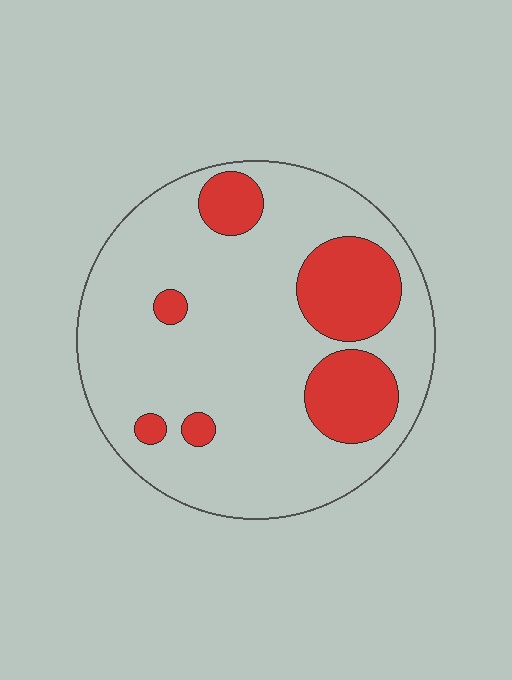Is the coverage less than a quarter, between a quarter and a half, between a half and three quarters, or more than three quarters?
Less than a quarter.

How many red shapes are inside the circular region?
6.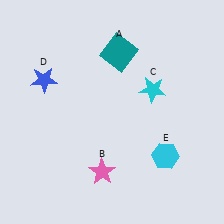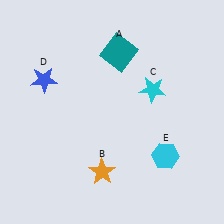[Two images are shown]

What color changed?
The star (B) changed from pink in Image 1 to orange in Image 2.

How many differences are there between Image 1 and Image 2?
There is 1 difference between the two images.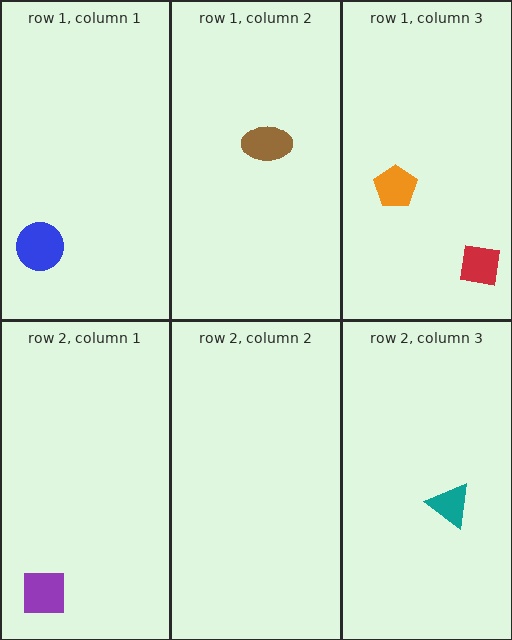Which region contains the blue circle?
The row 1, column 1 region.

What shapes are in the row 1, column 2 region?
The brown ellipse.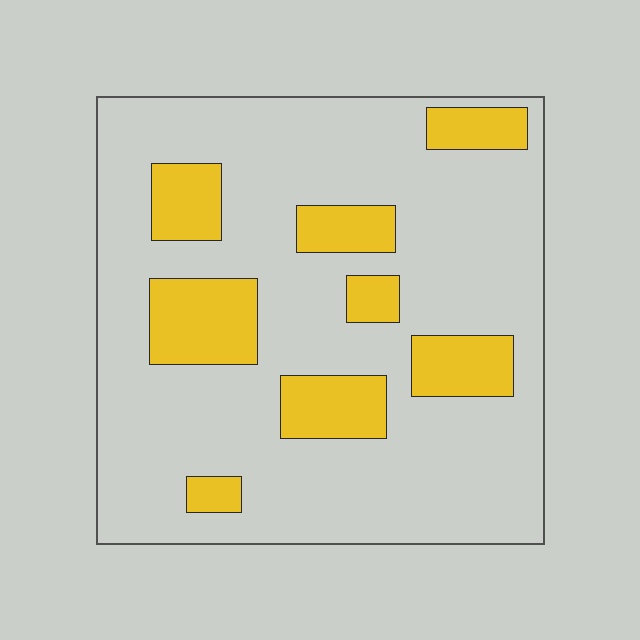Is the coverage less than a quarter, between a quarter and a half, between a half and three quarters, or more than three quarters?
Less than a quarter.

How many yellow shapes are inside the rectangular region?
8.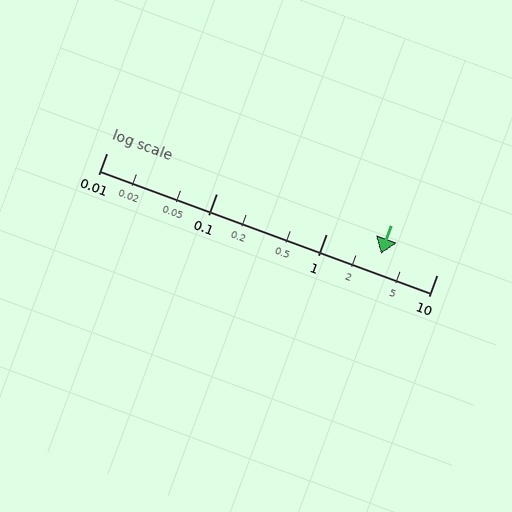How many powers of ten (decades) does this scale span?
The scale spans 3 decades, from 0.01 to 10.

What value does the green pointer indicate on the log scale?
The pointer indicates approximately 3.1.